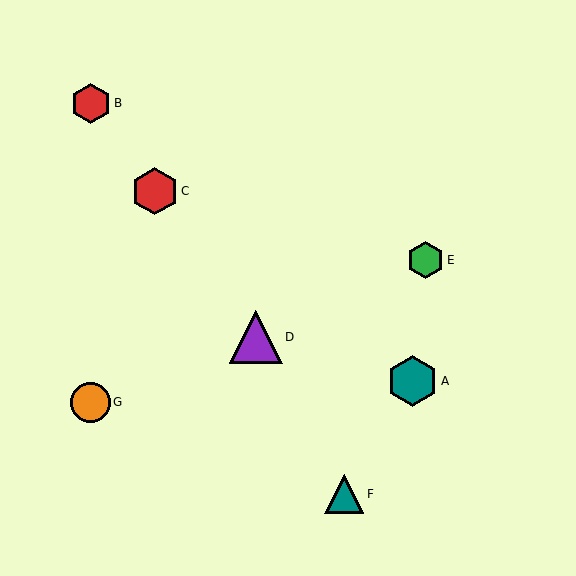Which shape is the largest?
The purple triangle (labeled D) is the largest.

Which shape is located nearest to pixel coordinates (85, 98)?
The red hexagon (labeled B) at (91, 103) is nearest to that location.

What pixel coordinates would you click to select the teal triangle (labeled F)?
Click at (344, 494) to select the teal triangle F.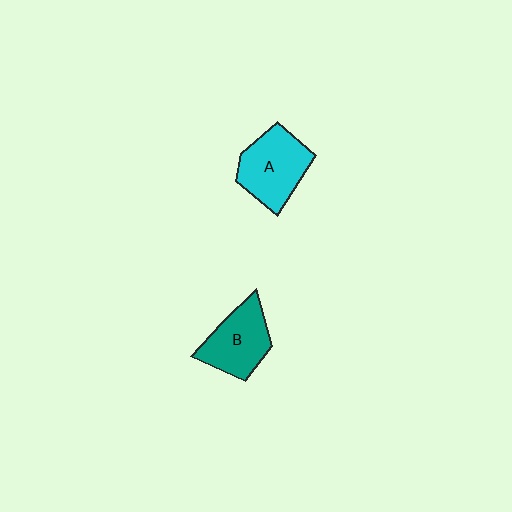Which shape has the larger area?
Shape A (cyan).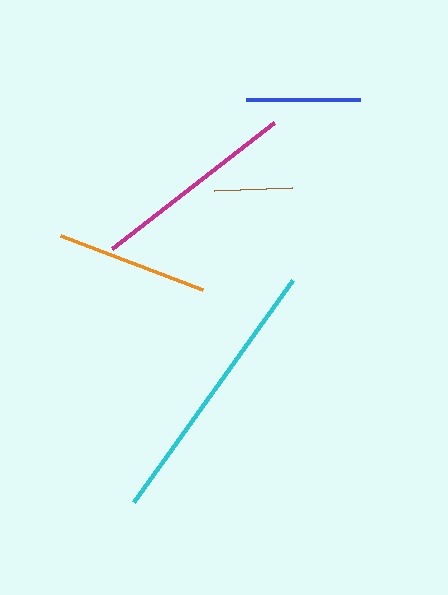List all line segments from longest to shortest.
From longest to shortest: cyan, magenta, orange, blue, brown.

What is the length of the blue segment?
The blue segment is approximately 114 pixels long.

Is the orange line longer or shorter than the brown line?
The orange line is longer than the brown line.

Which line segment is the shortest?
The brown line is the shortest at approximately 78 pixels.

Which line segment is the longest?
The cyan line is the longest at approximately 273 pixels.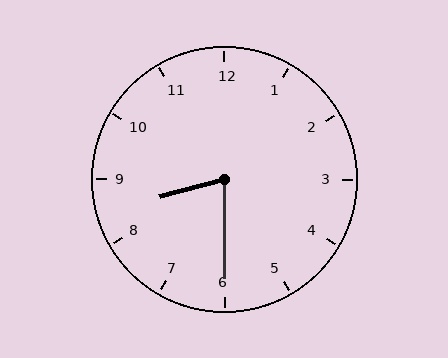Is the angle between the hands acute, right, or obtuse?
It is acute.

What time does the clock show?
8:30.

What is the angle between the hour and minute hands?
Approximately 75 degrees.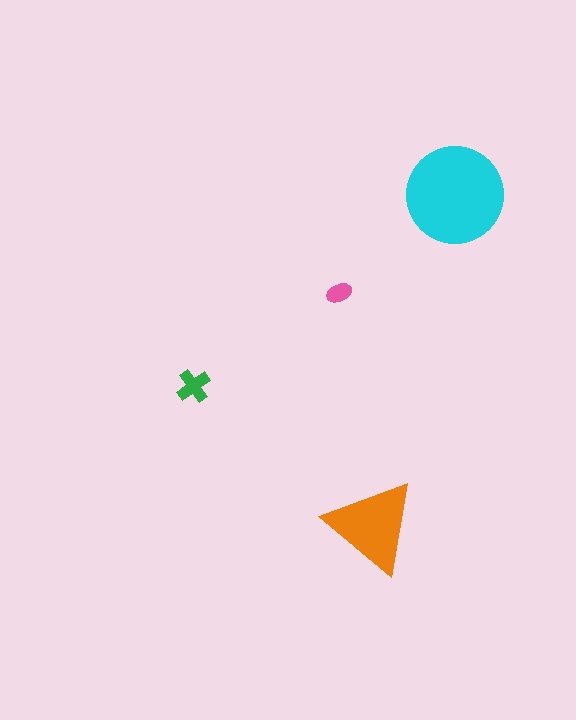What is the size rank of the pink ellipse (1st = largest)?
4th.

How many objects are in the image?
There are 4 objects in the image.